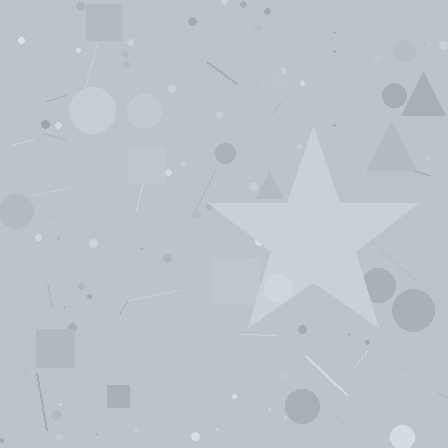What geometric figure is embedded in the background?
A star is embedded in the background.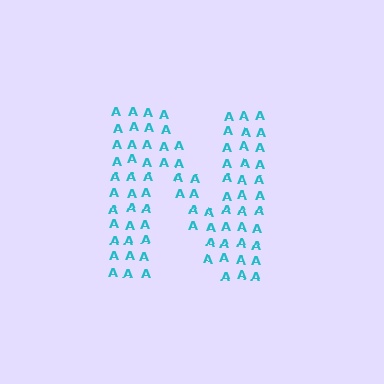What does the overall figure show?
The overall figure shows the letter N.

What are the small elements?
The small elements are letter A's.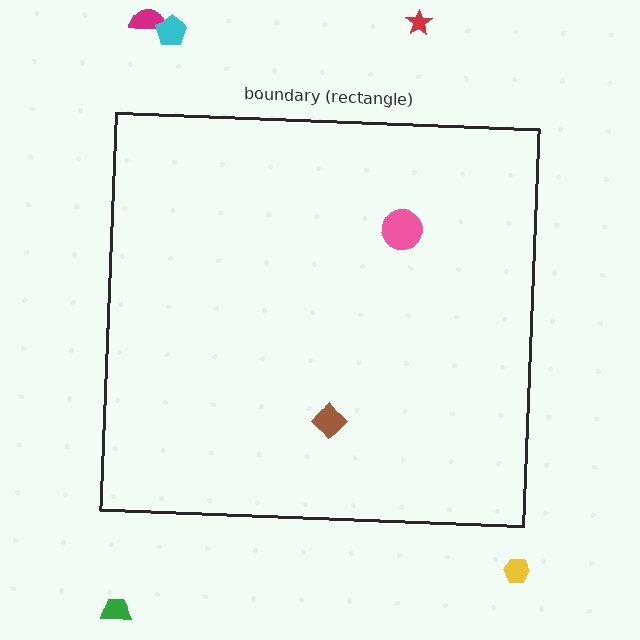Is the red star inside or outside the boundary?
Outside.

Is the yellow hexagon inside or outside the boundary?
Outside.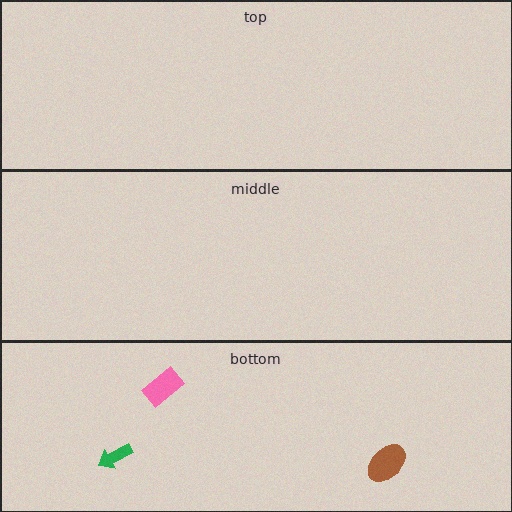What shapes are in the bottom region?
The brown ellipse, the green arrow, the pink rectangle.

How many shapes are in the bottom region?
3.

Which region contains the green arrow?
The bottom region.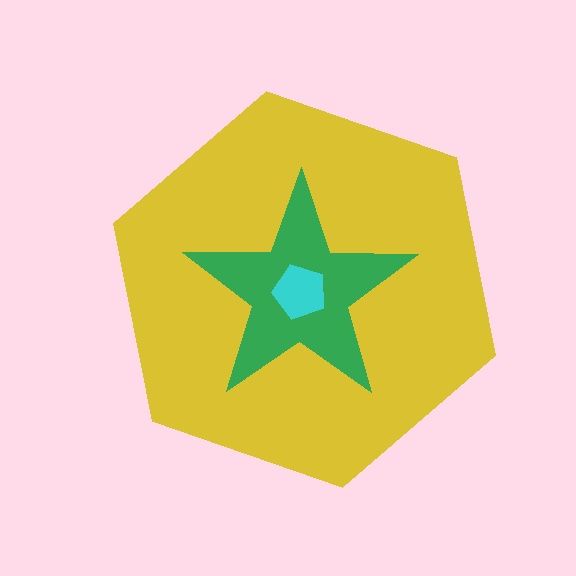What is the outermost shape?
The yellow hexagon.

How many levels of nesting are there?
3.